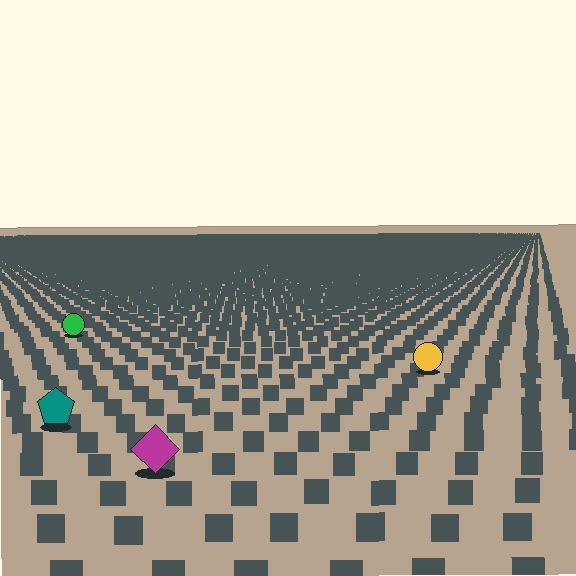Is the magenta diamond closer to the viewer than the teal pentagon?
Yes. The magenta diamond is closer — you can tell from the texture gradient: the ground texture is coarser near it.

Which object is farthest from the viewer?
The green circle is farthest from the viewer. It appears smaller and the ground texture around it is denser.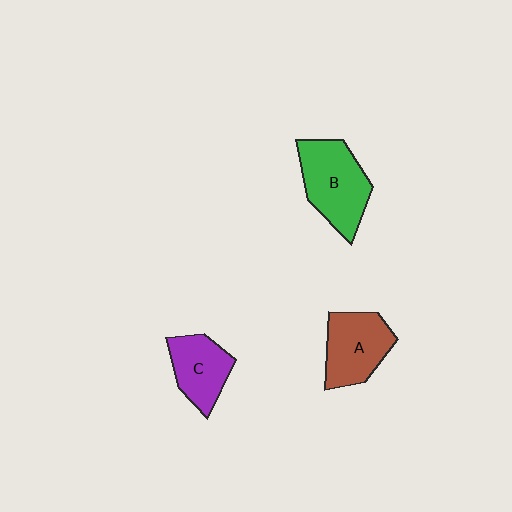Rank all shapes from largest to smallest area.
From largest to smallest: B (green), A (brown), C (purple).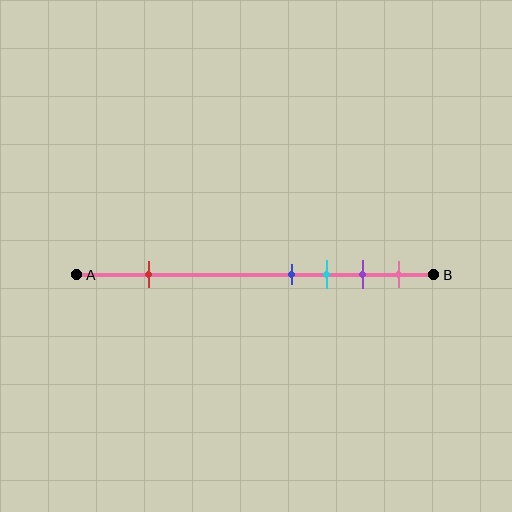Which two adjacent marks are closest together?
The blue and cyan marks are the closest adjacent pair.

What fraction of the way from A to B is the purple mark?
The purple mark is approximately 80% (0.8) of the way from A to B.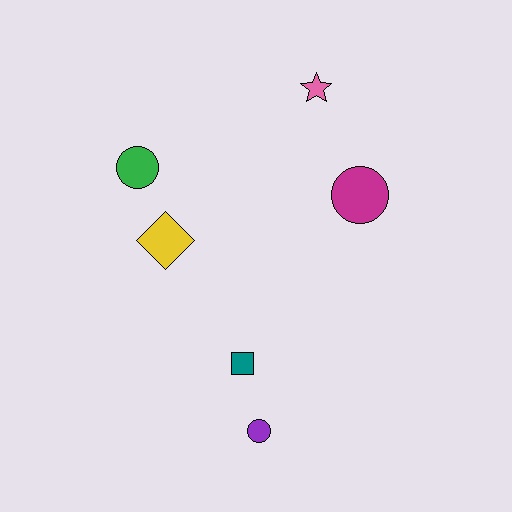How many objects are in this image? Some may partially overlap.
There are 6 objects.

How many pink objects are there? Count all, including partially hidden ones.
There is 1 pink object.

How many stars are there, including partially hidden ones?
There is 1 star.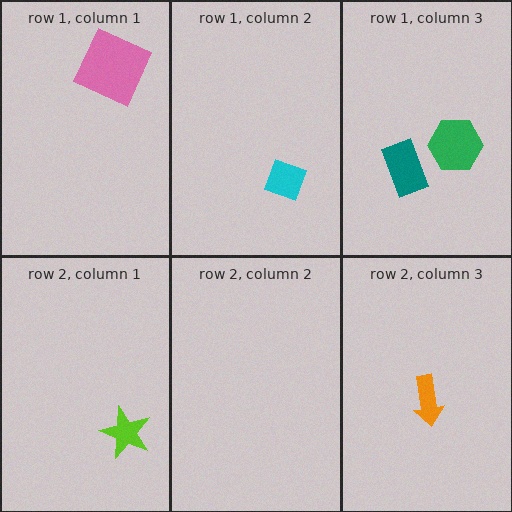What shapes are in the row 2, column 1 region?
The lime star.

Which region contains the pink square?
The row 1, column 1 region.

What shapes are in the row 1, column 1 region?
The pink square.